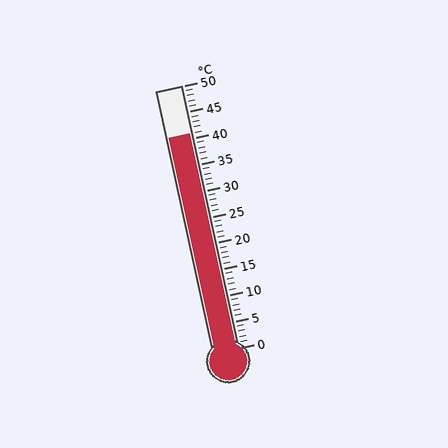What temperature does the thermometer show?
The thermometer shows approximately 41°C.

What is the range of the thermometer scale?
The thermometer scale ranges from 0°C to 50°C.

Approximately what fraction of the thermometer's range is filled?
The thermometer is filled to approximately 80% of its range.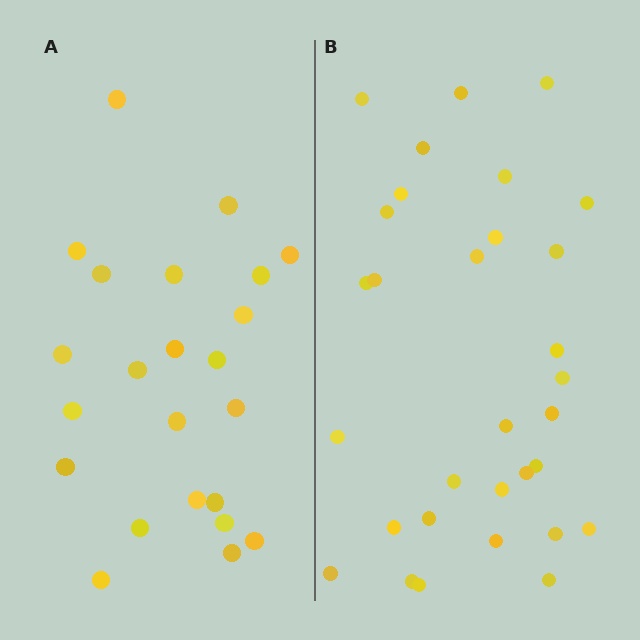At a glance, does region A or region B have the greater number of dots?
Region B (the right region) has more dots.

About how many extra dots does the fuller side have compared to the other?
Region B has roughly 8 or so more dots than region A.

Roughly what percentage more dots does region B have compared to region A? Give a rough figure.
About 35% more.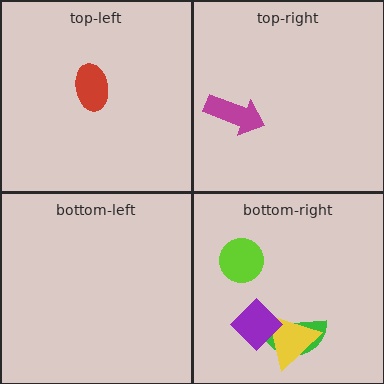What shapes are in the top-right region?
The magenta arrow.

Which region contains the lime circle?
The bottom-right region.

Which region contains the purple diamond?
The bottom-right region.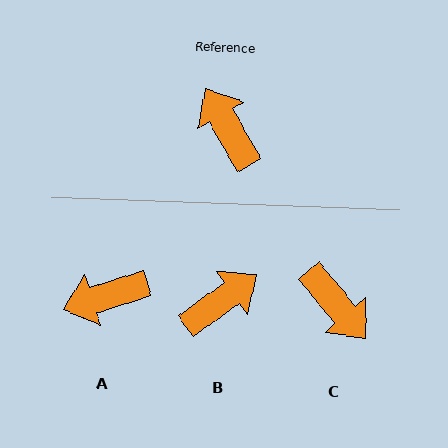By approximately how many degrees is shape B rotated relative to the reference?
Approximately 84 degrees clockwise.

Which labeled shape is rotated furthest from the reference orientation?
C, about 170 degrees away.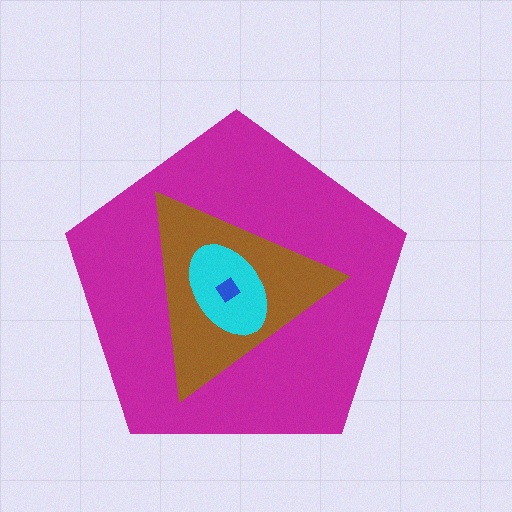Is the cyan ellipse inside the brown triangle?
Yes.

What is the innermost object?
The blue diamond.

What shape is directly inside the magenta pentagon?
The brown triangle.